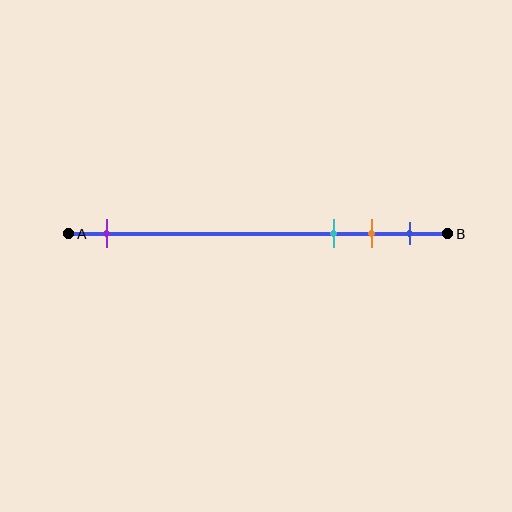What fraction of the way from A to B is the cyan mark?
The cyan mark is approximately 70% (0.7) of the way from A to B.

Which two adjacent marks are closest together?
The orange and blue marks are the closest adjacent pair.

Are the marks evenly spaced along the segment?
No, the marks are not evenly spaced.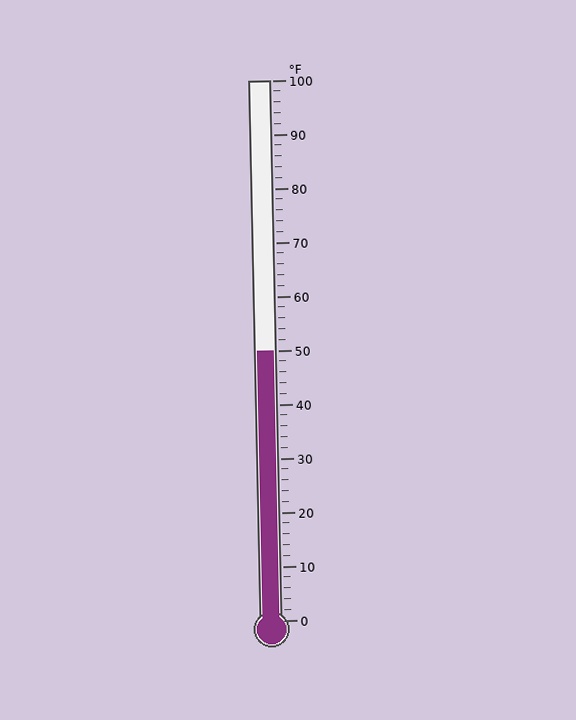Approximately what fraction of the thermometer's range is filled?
The thermometer is filled to approximately 50% of its range.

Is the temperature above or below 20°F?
The temperature is above 20°F.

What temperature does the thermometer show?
The thermometer shows approximately 50°F.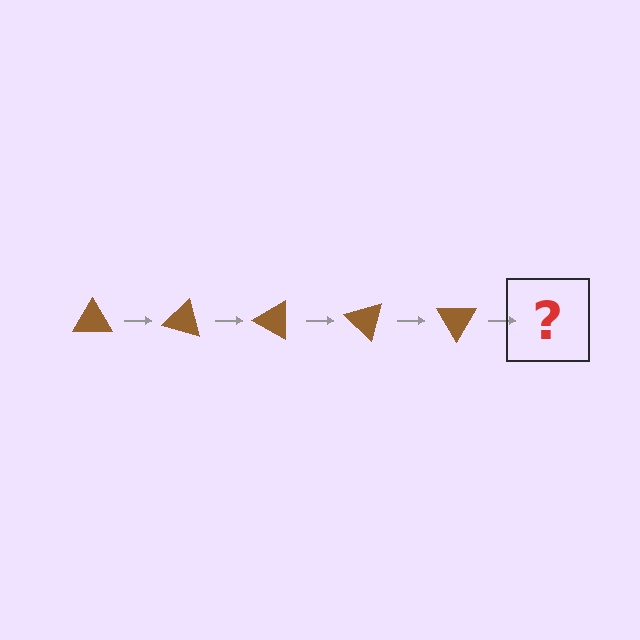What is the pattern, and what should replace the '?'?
The pattern is that the triangle rotates 15 degrees each step. The '?' should be a brown triangle rotated 75 degrees.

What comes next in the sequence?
The next element should be a brown triangle rotated 75 degrees.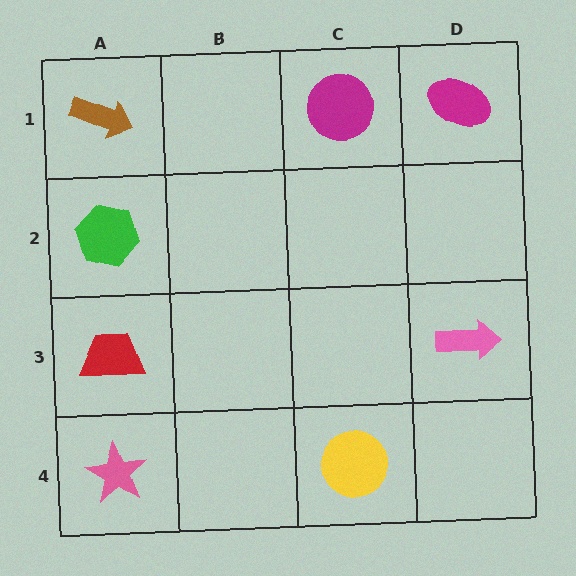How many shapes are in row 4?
2 shapes.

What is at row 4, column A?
A pink star.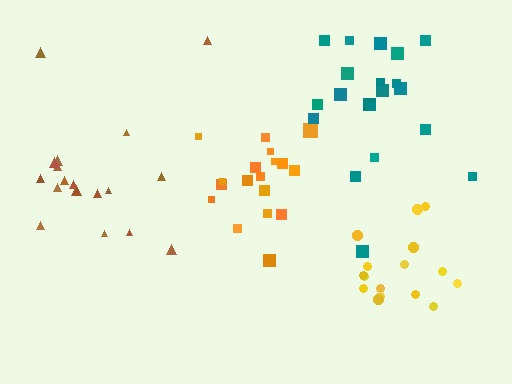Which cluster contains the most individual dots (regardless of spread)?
Teal (20).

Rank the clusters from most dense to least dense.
yellow, orange, brown, teal.